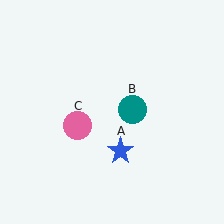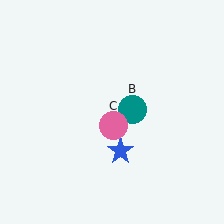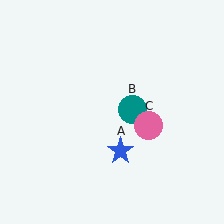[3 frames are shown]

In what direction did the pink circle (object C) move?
The pink circle (object C) moved right.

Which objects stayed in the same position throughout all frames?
Blue star (object A) and teal circle (object B) remained stationary.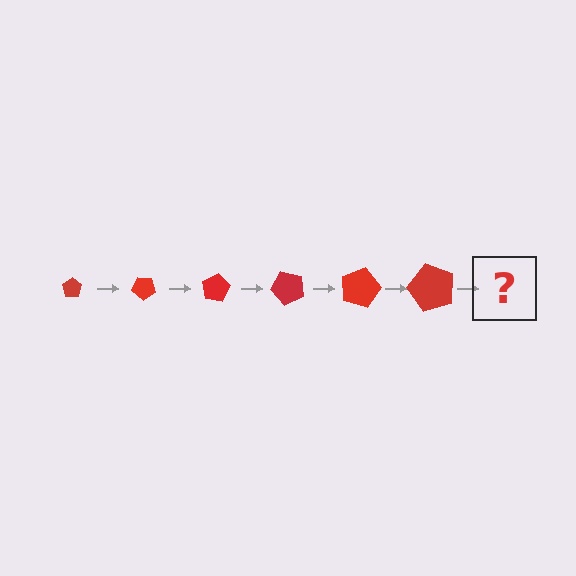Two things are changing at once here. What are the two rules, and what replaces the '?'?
The two rules are that the pentagon grows larger each step and it rotates 40 degrees each step. The '?' should be a pentagon, larger than the previous one and rotated 240 degrees from the start.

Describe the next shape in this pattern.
It should be a pentagon, larger than the previous one and rotated 240 degrees from the start.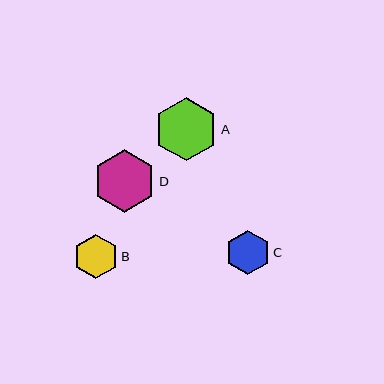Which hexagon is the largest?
Hexagon A is the largest with a size of approximately 64 pixels.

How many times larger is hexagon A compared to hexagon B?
Hexagon A is approximately 1.4 times the size of hexagon B.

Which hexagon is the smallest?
Hexagon B is the smallest with a size of approximately 44 pixels.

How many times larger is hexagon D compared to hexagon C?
Hexagon D is approximately 1.4 times the size of hexagon C.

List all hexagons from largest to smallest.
From largest to smallest: A, D, C, B.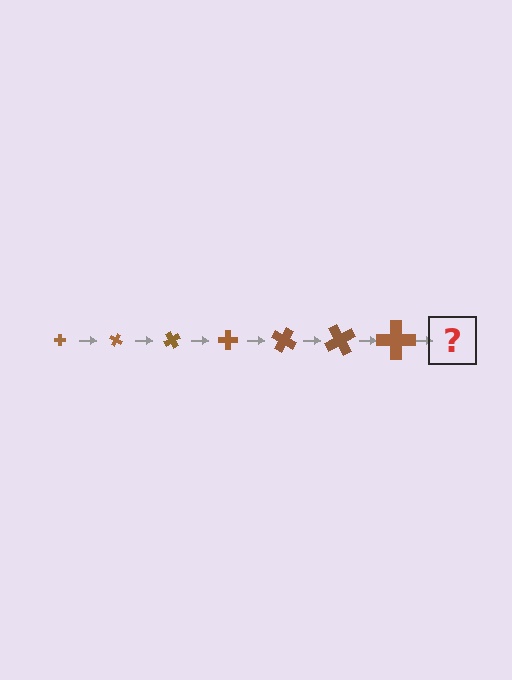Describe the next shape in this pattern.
It should be a cross, larger than the previous one and rotated 210 degrees from the start.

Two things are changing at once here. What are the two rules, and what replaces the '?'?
The two rules are that the cross grows larger each step and it rotates 30 degrees each step. The '?' should be a cross, larger than the previous one and rotated 210 degrees from the start.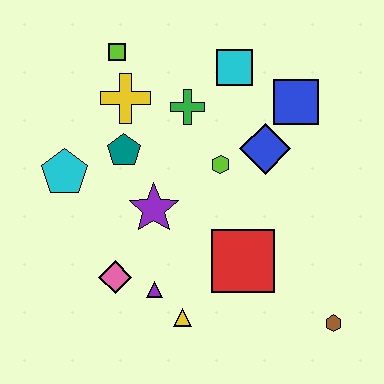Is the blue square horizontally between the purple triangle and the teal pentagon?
No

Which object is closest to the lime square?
The yellow cross is closest to the lime square.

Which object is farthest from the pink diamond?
The blue square is farthest from the pink diamond.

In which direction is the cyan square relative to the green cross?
The cyan square is to the right of the green cross.